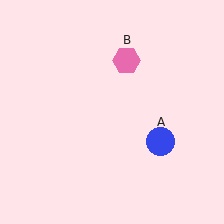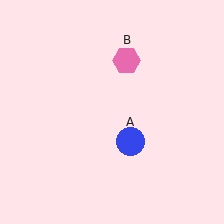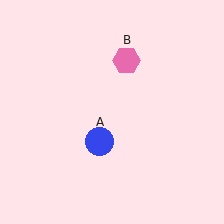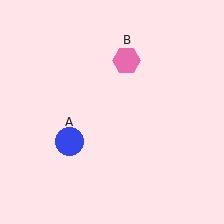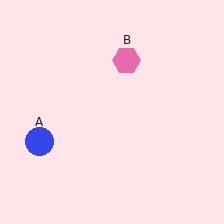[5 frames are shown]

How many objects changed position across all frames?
1 object changed position: blue circle (object A).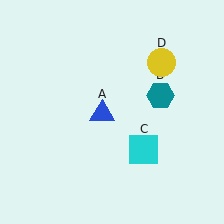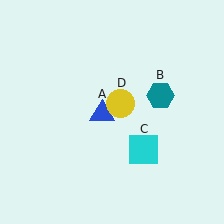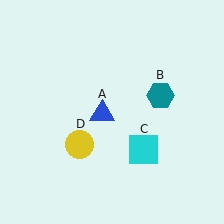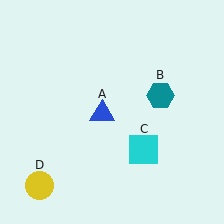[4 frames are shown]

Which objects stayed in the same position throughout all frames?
Blue triangle (object A) and teal hexagon (object B) and cyan square (object C) remained stationary.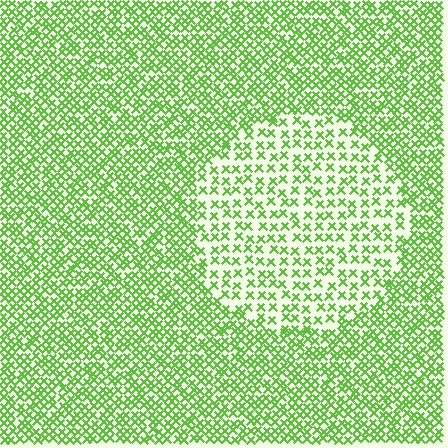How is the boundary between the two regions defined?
The boundary is defined by a change in element density (approximately 2.0x ratio). All elements are the same color, size, and shape.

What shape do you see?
I see a circle.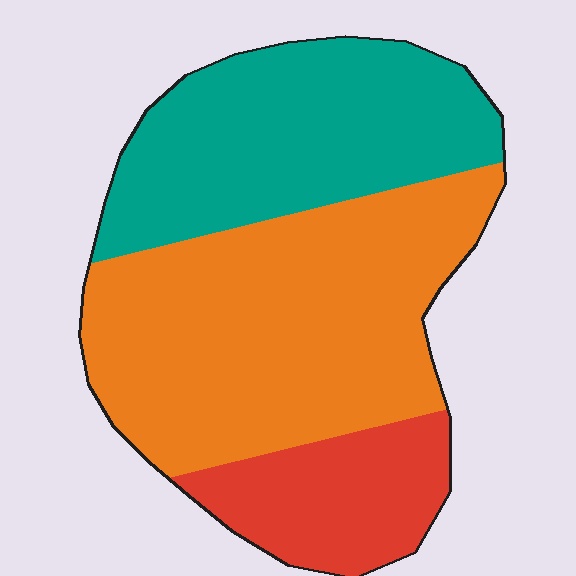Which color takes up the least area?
Red, at roughly 15%.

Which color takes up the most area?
Orange, at roughly 50%.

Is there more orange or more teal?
Orange.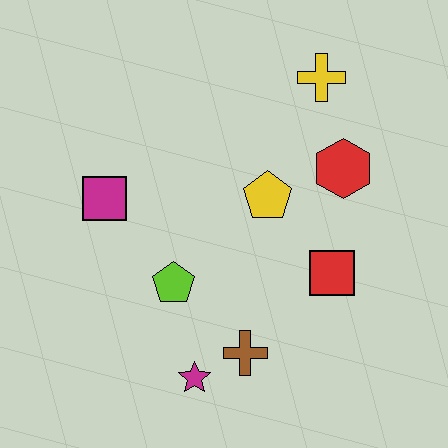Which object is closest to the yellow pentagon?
The red hexagon is closest to the yellow pentagon.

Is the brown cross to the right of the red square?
No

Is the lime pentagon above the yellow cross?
No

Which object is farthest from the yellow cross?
The magenta star is farthest from the yellow cross.